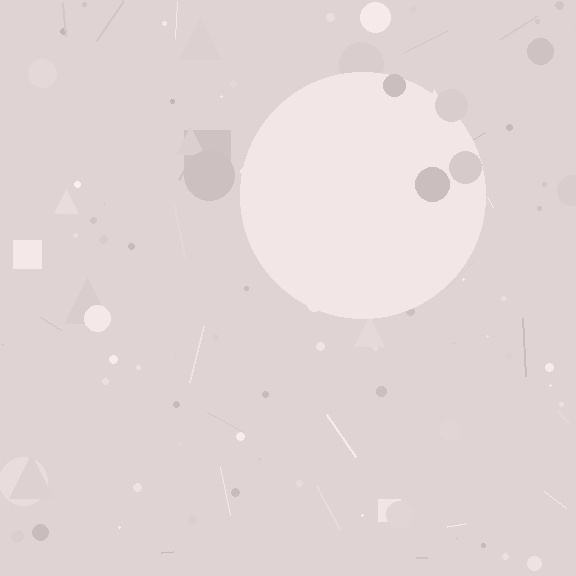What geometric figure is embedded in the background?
A circle is embedded in the background.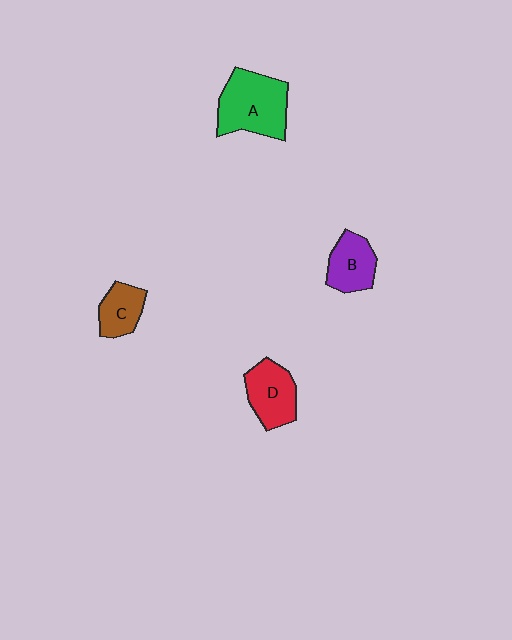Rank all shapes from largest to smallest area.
From largest to smallest: A (green), D (red), B (purple), C (brown).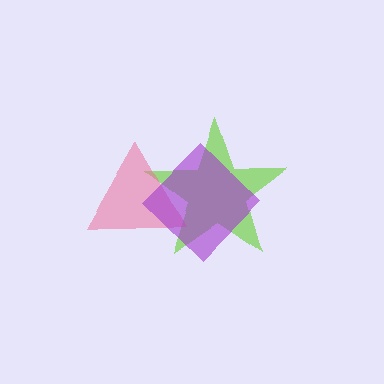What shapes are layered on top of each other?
The layered shapes are: a lime star, a pink triangle, a purple diamond.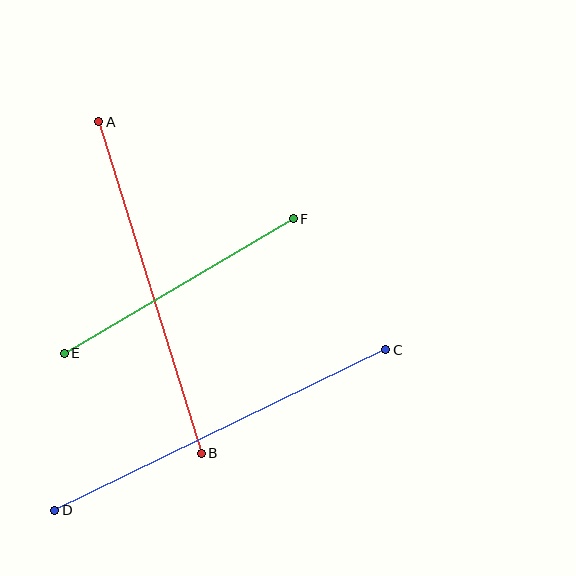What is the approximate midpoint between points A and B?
The midpoint is at approximately (150, 287) pixels.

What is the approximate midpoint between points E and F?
The midpoint is at approximately (179, 286) pixels.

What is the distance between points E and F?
The distance is approximately 266 pixels.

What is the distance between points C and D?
The distance is approximately 368 pixels.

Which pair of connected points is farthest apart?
Points C and D are farthest apart.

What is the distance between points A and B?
The distance is approximately 347 pixels.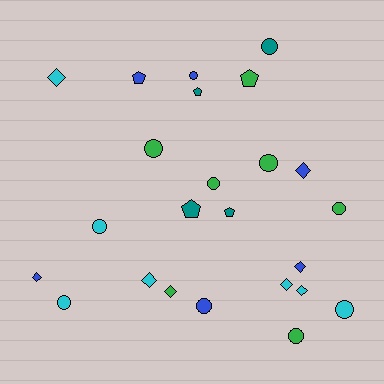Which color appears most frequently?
Cyan, with 7 objects.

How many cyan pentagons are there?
There are no cyan pentagons.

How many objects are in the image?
There are 24 objects.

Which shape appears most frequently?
Circle, with 11 objects.